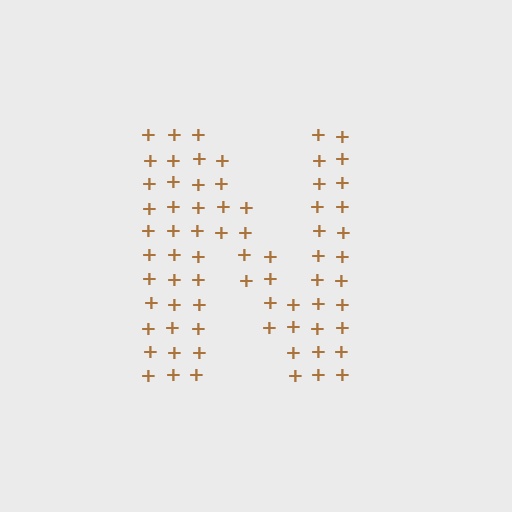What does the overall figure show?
The overall figure shows the letter N.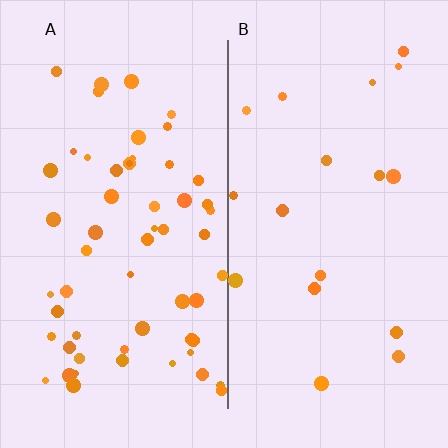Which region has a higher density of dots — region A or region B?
A (the left).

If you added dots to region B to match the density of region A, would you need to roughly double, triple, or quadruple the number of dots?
Approximately triple.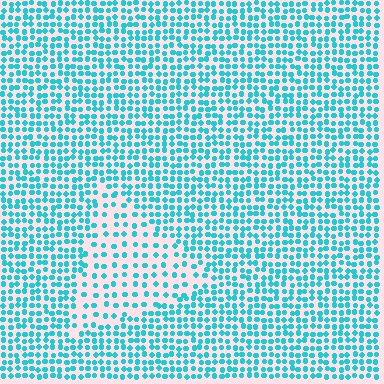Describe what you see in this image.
The image contains small cyan elements arranged at two different densities. A triangle-shaped region is visible where the elements are less densely packed than the surrounding area.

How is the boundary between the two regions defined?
The boundary is defined by a change in element density (approximately 2.0x ratio). All elements are the same color, size, and shape.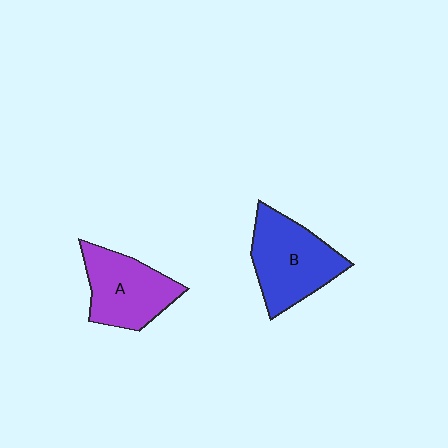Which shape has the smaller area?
Shape A (purple).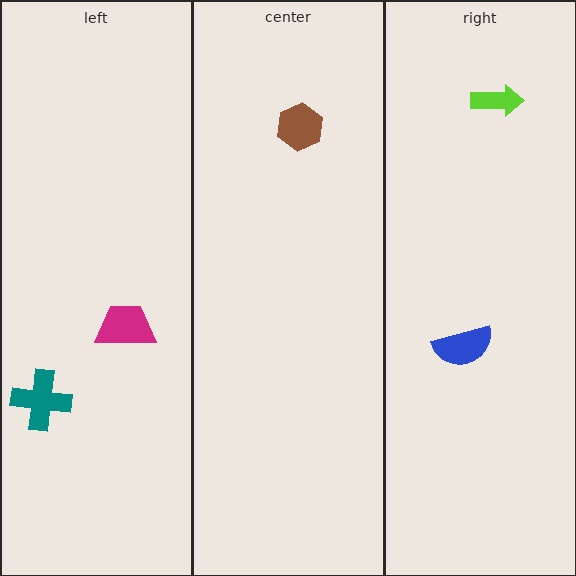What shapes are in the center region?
The brown hexagon.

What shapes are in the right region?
The lime arrow, the blue semicircle.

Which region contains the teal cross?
The left region.